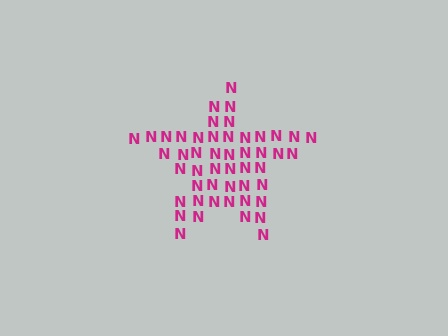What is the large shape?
The large shape is a star.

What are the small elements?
The small elements are letter N's.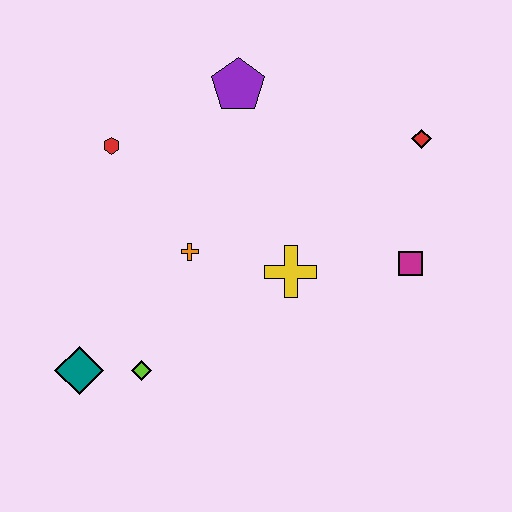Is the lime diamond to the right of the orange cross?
No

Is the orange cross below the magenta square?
No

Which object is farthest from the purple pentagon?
The teal diamond is farthest from the purple pentagon.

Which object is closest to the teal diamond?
The lime diamond is closest to the teal diamond.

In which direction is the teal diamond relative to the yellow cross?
The teal diamond is to the left of the yellow cross.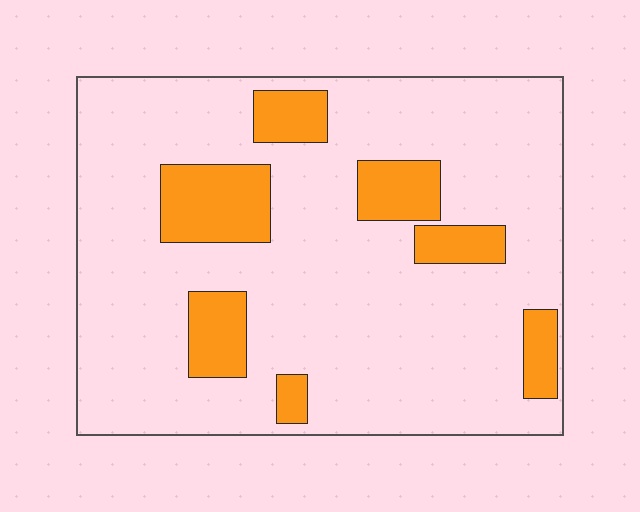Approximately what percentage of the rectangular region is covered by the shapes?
Approximately 20%.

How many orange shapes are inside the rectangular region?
7.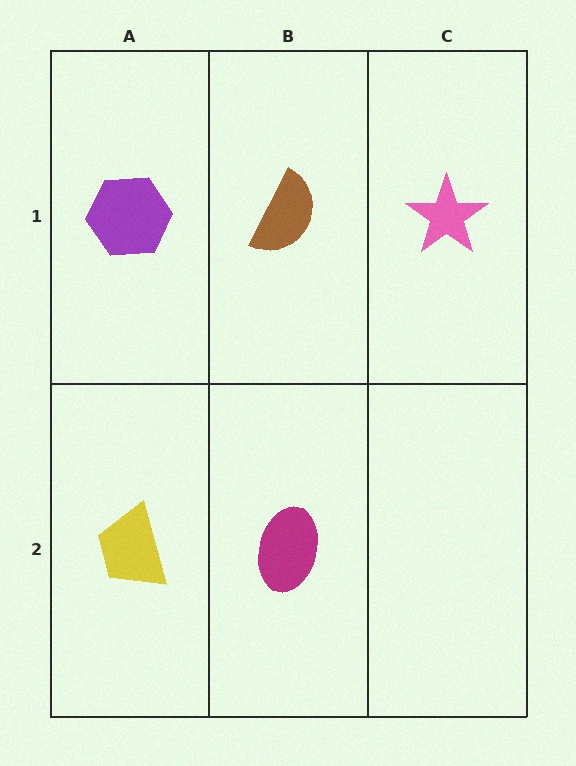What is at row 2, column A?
A yellow trapezoid.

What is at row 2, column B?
A magenta ellipse.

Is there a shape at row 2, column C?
No, that cell is empty.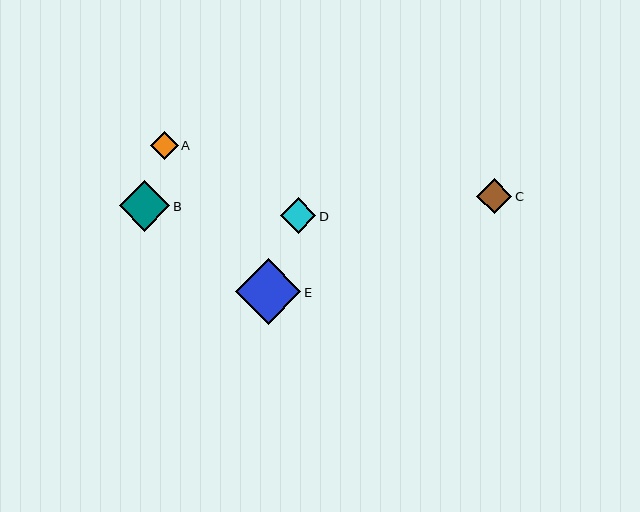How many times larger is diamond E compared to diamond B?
Diamond E is approximately 1.3 times the size of diamond B.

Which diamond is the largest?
Diamond E is the largest with a size of approximately 66 pixels.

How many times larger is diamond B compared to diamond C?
Diamond B is approximately 1.4 times the size of diamond C.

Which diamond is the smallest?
Diamond A is the smallest with a size of approximately 28 pixels.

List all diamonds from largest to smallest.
From largest to smallest: E, B, D, C, A.